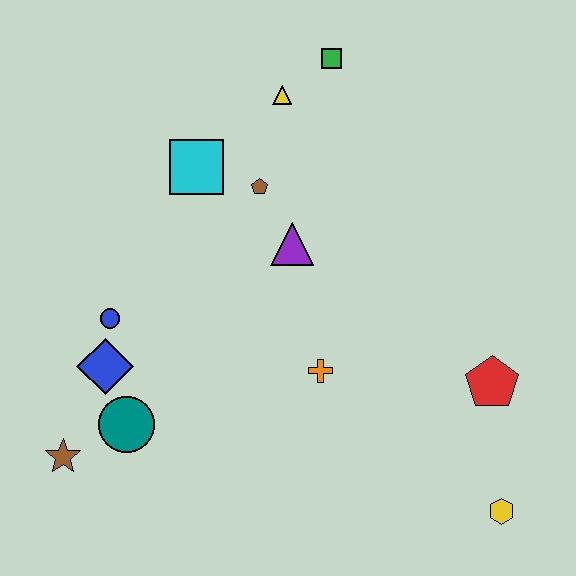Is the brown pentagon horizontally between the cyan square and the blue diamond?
No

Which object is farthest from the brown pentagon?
The yellow hexagon is farthest from the brown pentagon.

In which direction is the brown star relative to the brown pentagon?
The brown star is below the brown pentagon.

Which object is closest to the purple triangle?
The brown pentagon is closest to the purple triangle.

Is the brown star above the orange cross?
No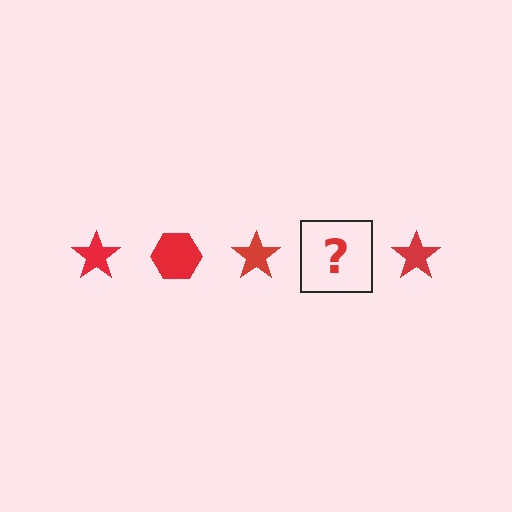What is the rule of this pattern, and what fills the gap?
The rule is that the pattern cycles through star, hexagon shapes in red. The gap should be filled with a red hexagon.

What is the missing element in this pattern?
The missing element is a red hexagon.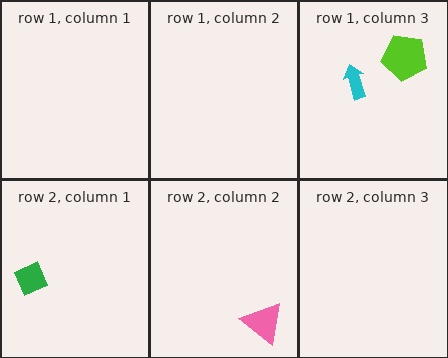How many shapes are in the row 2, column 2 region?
1.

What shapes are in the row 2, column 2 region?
The pink triangle.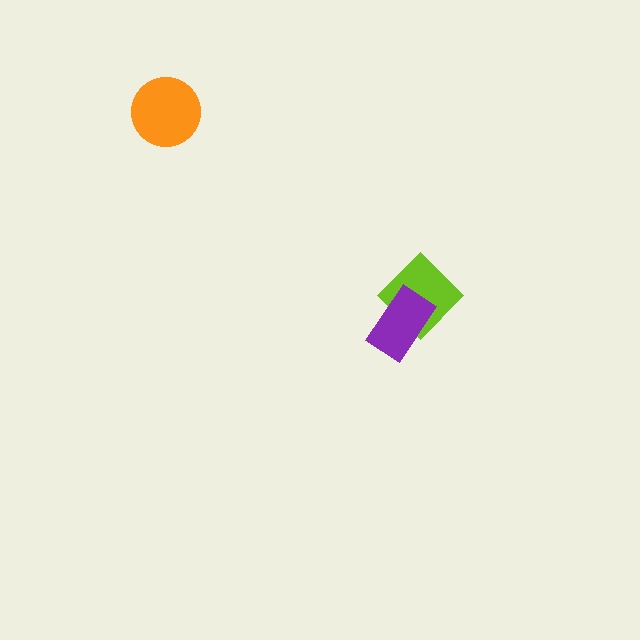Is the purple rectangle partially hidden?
No, no other shape covers it.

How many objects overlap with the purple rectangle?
1 object overlaps with the purple rectangle.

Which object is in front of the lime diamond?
The purple rectangle is in front of the lime diamond.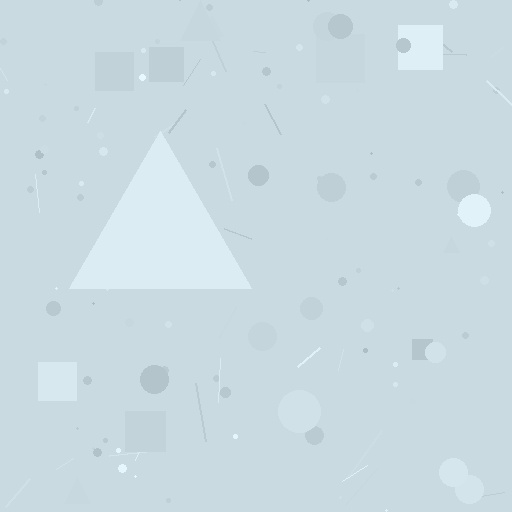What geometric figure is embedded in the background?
A triangle is embedded in the background.